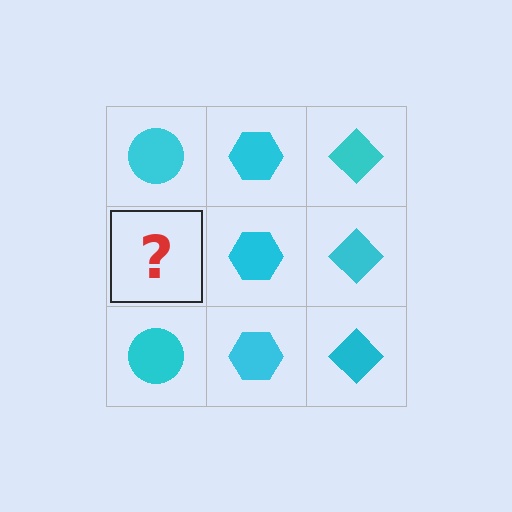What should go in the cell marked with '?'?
The missing cell should contain a cyan circle.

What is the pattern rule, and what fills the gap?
The rule is that each column has a consistent shape. The gap should be filled with a cyan circle.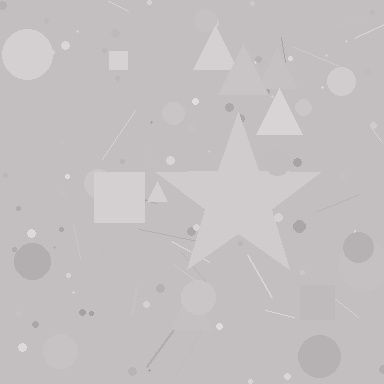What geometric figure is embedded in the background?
A star is embedded in the background.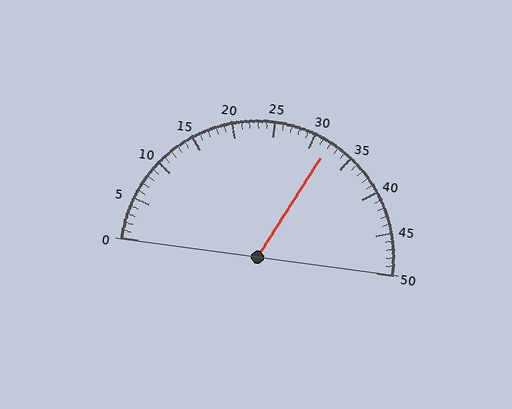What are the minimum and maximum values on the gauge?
The gauge ranges from 0 to 50.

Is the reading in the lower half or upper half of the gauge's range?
The reading is in the upper half of the range (0 to 50).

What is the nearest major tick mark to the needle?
The nearest major tick mark is 30.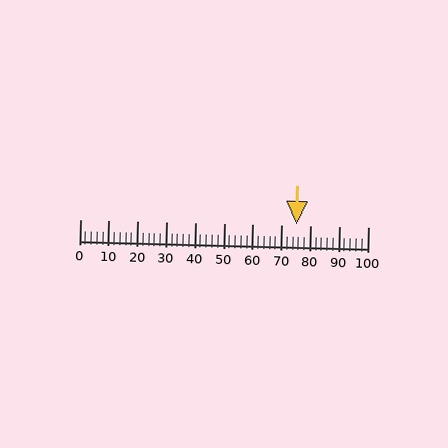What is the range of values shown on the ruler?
The ruler shows values from 0 to 100.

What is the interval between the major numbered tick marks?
The major tick marks are spaced 10 units apart.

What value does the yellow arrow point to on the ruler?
The yellow arrow points to approximately 75.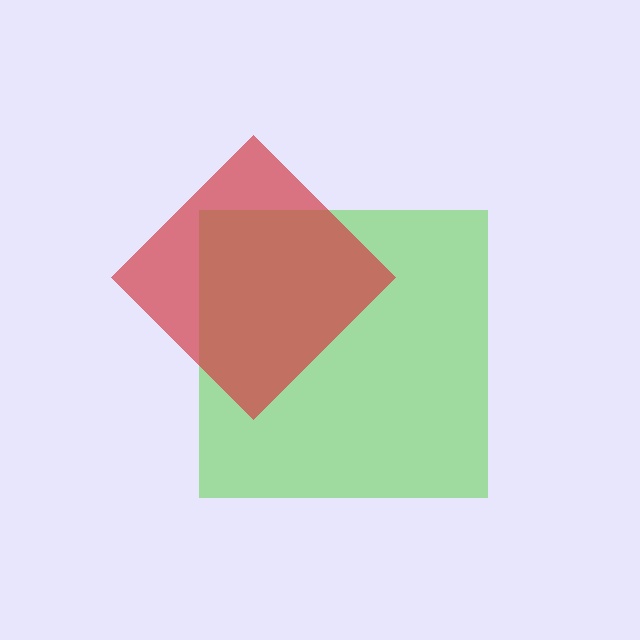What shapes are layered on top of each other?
The layered shapes are: a lime square, a red diamond.